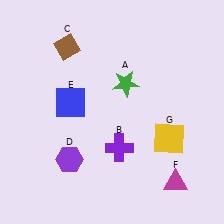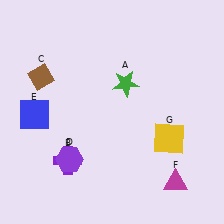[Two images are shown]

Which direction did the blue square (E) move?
The blue square (E) moved left.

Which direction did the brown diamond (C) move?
The brown diamond (C) moved down.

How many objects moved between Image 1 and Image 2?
3 objects moved between the two images.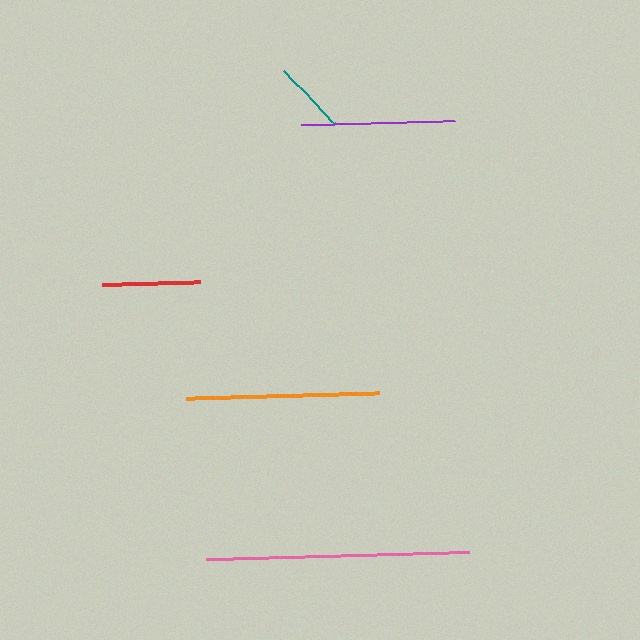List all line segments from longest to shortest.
From longest to shortest: pink, orange, purple, red, teal.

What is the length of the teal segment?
The teal segment is approximately 72 pixels long.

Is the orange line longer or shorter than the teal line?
The orange line is longer than the teal line.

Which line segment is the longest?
The pink line is the longest at approximately 263 pixels.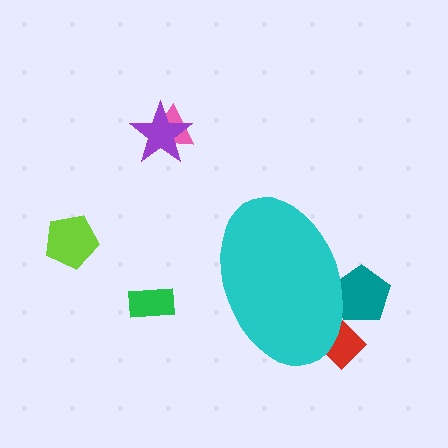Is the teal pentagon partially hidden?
Yes, the teal pentagon is partially hidden behind the cyan ellipse.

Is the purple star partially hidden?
No, the purple star is fully visible.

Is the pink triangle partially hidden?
No, the pink triangle is fully visible.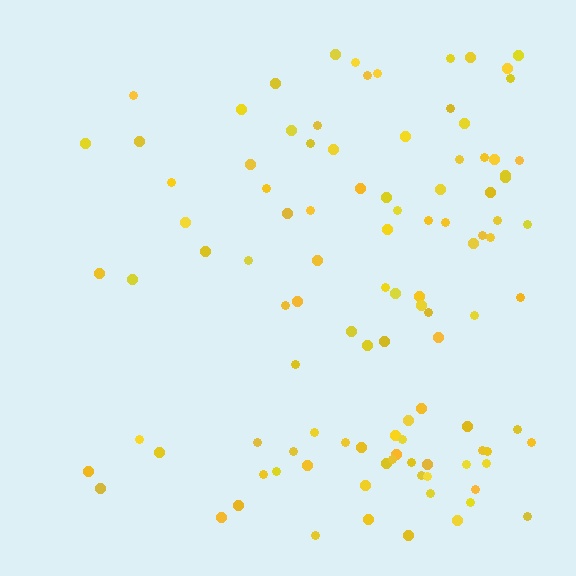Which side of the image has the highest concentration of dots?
The right.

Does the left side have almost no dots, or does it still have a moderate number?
Still a moderate number, just noticeably fewer than the right.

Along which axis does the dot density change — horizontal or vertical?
Horizontal.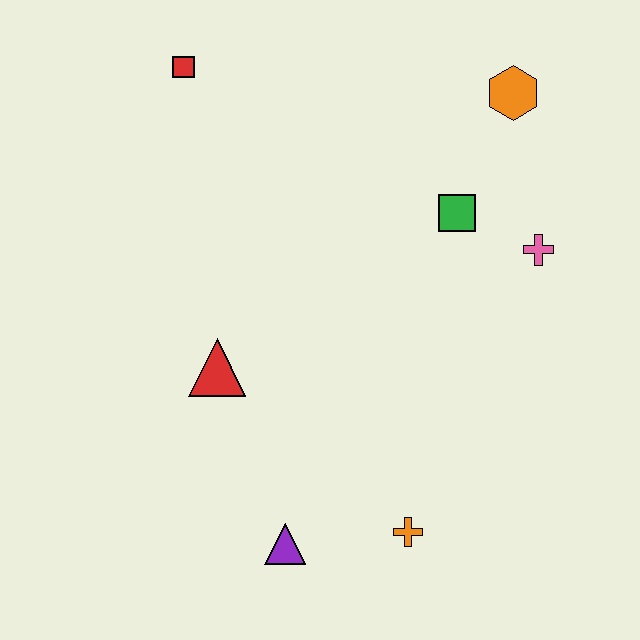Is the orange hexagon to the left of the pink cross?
Yes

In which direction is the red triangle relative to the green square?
The red triangle is to the left of the green square.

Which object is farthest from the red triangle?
The orange hexagon is farthest from the red triangle.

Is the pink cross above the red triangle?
Yes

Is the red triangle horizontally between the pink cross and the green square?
No